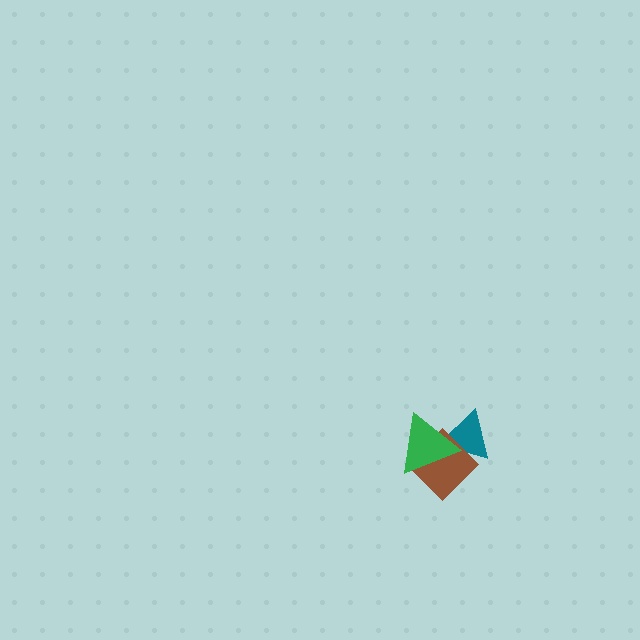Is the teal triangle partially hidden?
Yes, it is partially covered by another shape.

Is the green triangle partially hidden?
No, no other shape covers it.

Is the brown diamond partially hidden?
Yes, it is partially covered by another shape.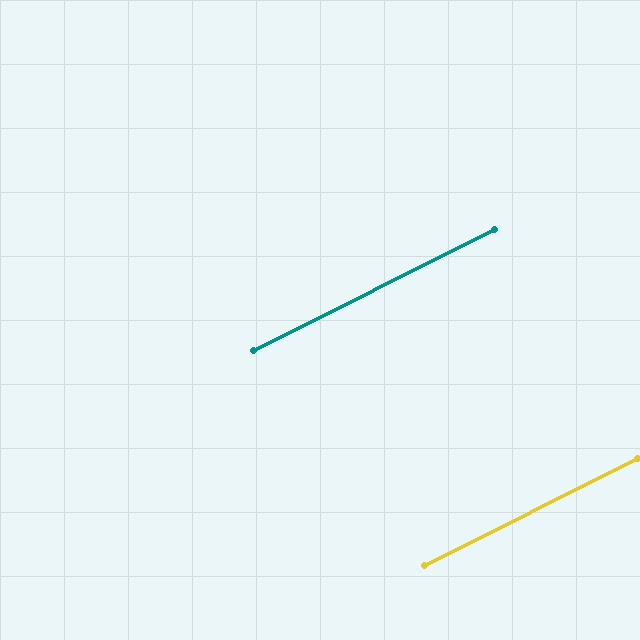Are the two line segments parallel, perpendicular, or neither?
Parallel — their directions differ by only 0.0°.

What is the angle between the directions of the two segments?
Approximately 0 degrees.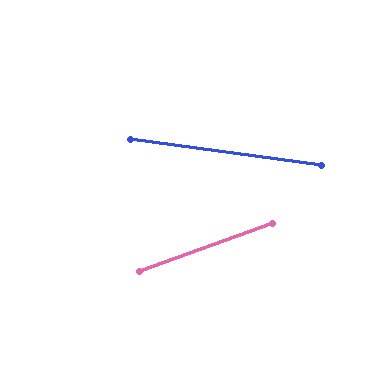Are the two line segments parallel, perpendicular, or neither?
Neither parallel nor perpendicular — they differ by about 27°.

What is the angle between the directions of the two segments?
Approximately 27 degrees.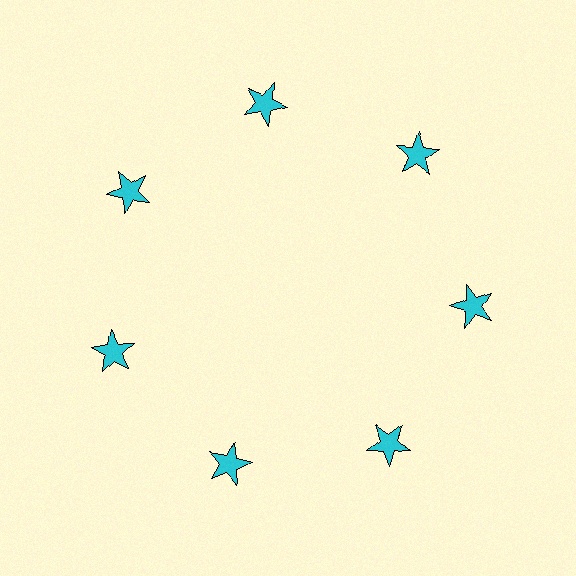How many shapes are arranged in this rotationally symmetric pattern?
There are 7 shapes, arranged in 7 groups of 1.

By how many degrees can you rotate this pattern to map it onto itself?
The pattern maps onto itself every 51 degrees of rotation.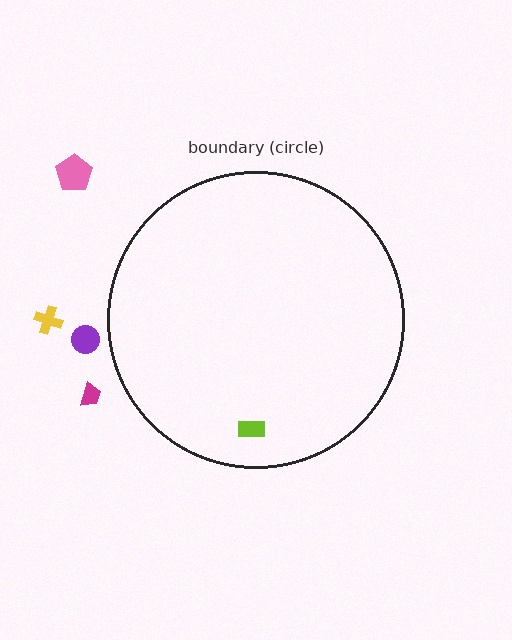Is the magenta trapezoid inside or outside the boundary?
Outside.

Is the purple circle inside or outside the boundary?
Outside.